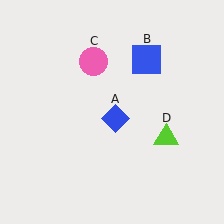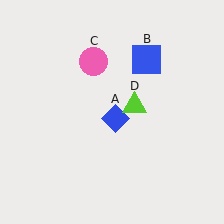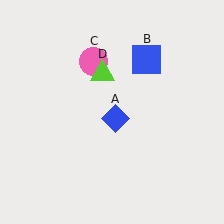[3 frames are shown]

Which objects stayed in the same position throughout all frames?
Blue diamond (object A) and blue square (object B) and pink circle (object C) remained stationary.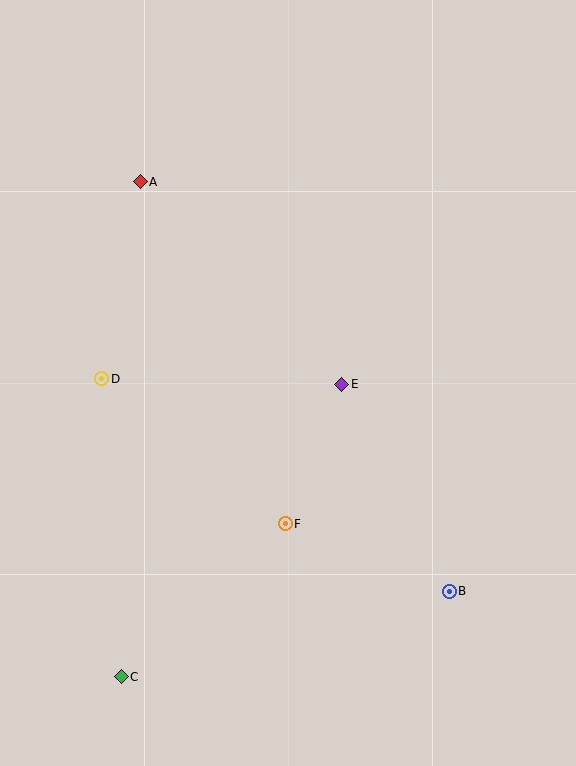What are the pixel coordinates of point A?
Point A is at (140, 182).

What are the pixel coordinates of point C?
Point C is at (121, 677).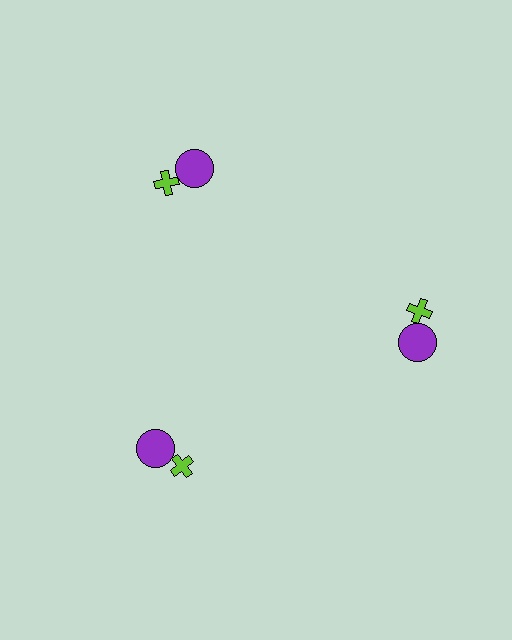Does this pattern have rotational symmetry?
Yes, this pattern has 3-fold rotational symmetry. It looks the same after rotating 120 degrees around the center.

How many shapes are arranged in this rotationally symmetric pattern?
There are 6 shapes, arranged in 3 groups of 2.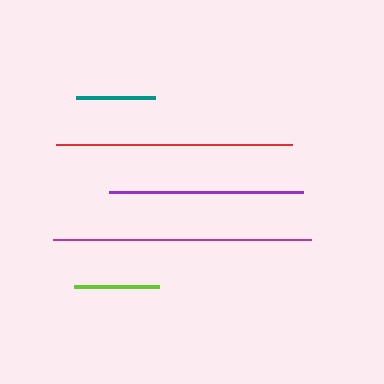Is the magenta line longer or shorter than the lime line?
The magenta line is longer than the lime line.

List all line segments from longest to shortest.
From longest to shortest: magenta, red, purple, lime, teal.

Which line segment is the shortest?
The teal line is the shortest at approximately 78 pixels.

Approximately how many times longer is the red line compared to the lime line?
The red line is approximately 2.8 times the length of the lime line.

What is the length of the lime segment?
The lime segment is approximately 85 pixels long.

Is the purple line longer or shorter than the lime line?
The purple line is longer than the lime line.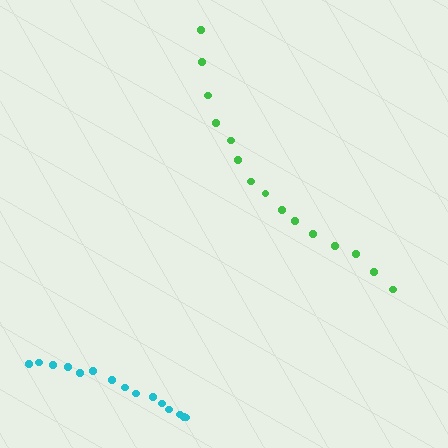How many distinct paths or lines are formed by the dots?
There are 2 distinct paths.